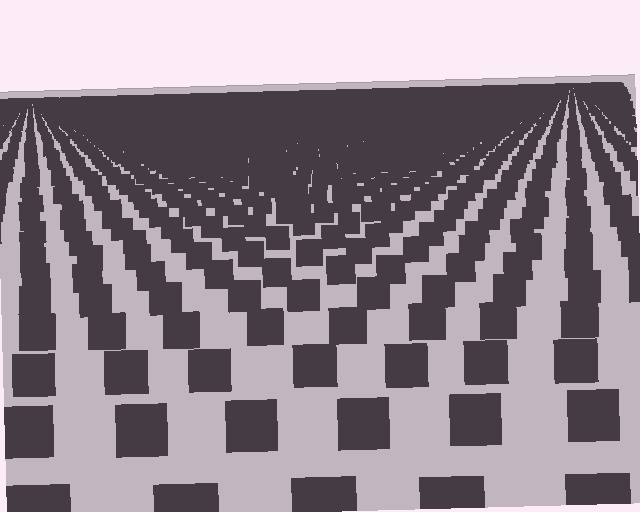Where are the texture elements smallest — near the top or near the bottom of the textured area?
Near the top.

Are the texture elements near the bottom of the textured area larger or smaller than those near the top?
Larger. Near the bottom, elements are closer to the viewer and appear at a bigger on-screen size.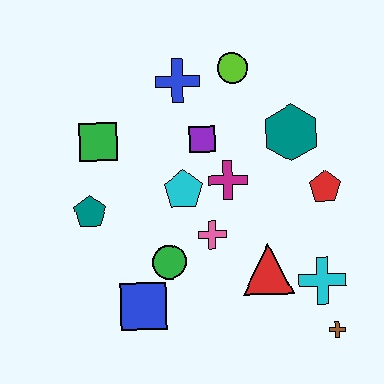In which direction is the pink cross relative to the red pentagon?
The pink cross is to the left of the red pentagon.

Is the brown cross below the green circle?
Yes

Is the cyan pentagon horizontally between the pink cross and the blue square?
Yes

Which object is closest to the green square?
The teal pentagon is closest to the green square.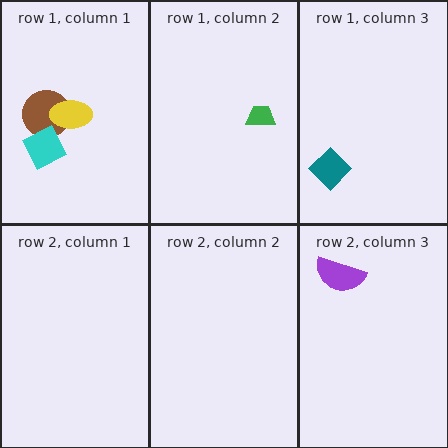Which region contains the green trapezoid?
The row 1, column 2 region.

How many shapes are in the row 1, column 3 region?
1.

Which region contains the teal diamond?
The row 1, column 3 region.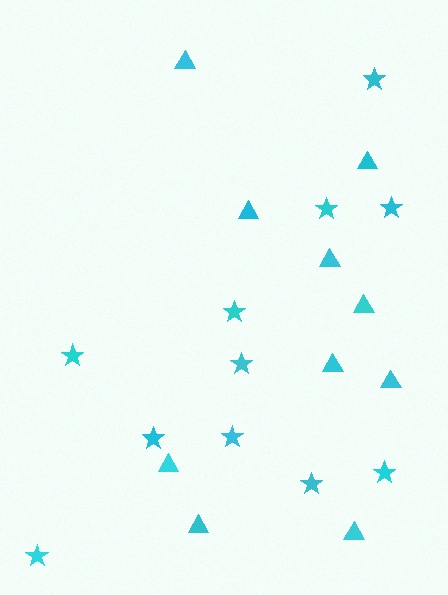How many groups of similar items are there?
There are 2 groups: one group of triangles (10) and one group of stars (11).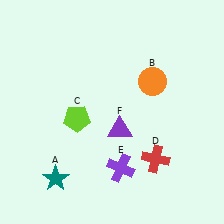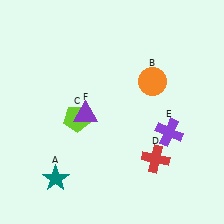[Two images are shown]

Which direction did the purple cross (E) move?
The purple cross (E) moved right.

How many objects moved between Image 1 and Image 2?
2 objects moved between the two images.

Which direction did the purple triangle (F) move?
The purple triangle (F) moved left.